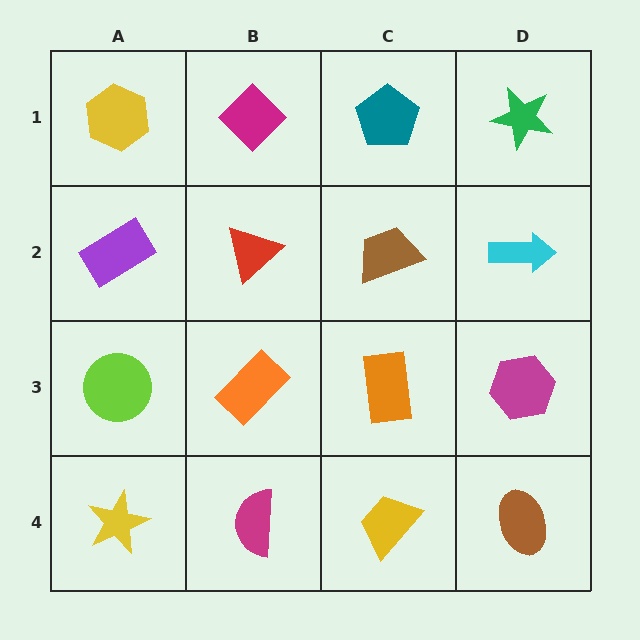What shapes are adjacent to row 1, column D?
A cyan arrow (row 2, column D), a teal pentagon (row 1, column C).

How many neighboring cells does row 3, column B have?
4.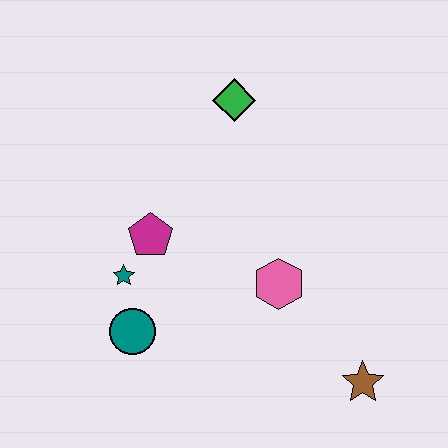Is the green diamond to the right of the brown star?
No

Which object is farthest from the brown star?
The green diamond is farthest from the brown star.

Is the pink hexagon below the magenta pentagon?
Yes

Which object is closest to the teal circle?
The teal star is closest to the teal circle.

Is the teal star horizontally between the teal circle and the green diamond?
No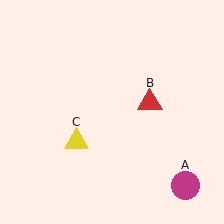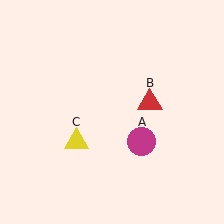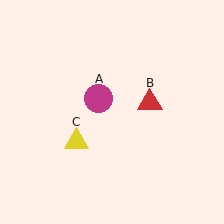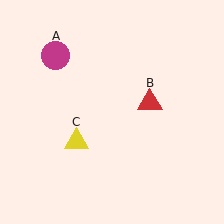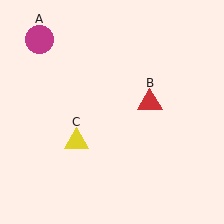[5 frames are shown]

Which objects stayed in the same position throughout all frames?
Red triangle (object B) and yellow triangle (object C) remained stationary.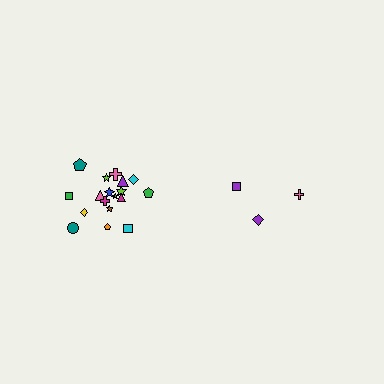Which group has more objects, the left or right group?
The left group.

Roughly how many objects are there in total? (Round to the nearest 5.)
Roughly 20 objects in total.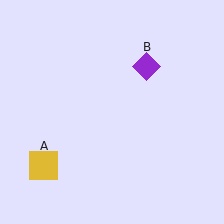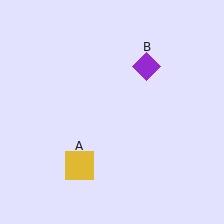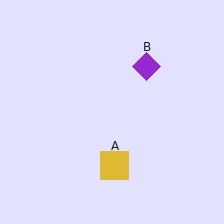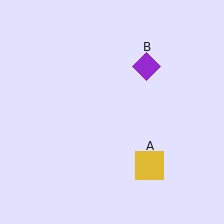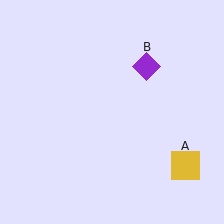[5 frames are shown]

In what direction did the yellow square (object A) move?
The yellow square (object A) moved right.